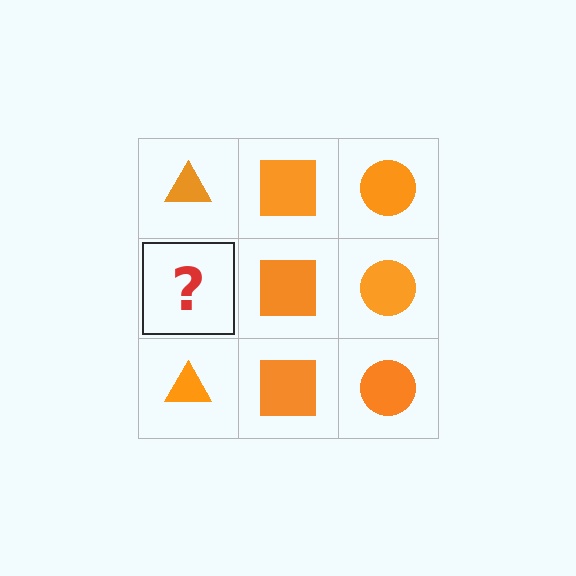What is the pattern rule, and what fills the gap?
The rule is that each column has a consistent shape. The gap should be filled with an orange triangle.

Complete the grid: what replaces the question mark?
The question mark should be replaced with an orange triangle.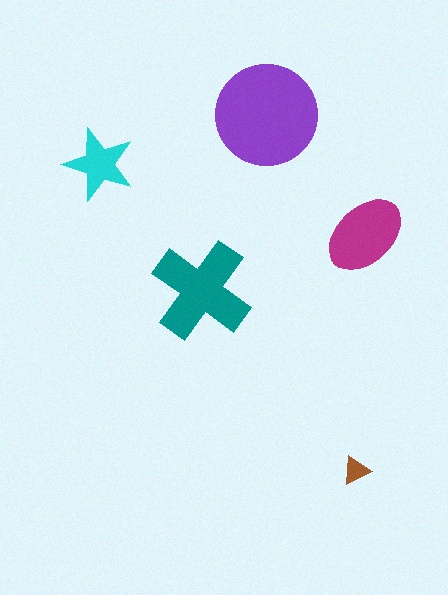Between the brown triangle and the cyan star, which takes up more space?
The cyan star.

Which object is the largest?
The purple circle.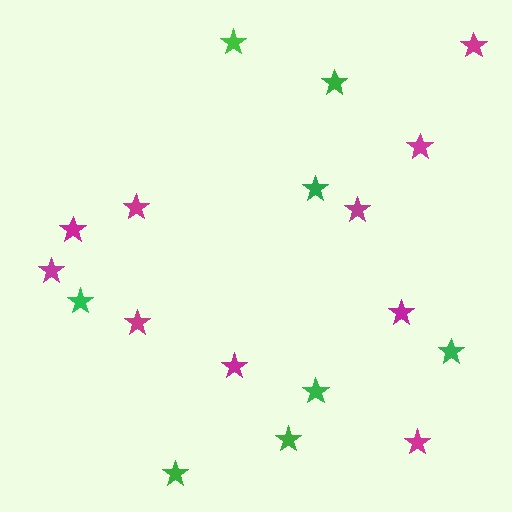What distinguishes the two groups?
There are 2 groups: one group of magenta stars (10) and one group of green stars (8).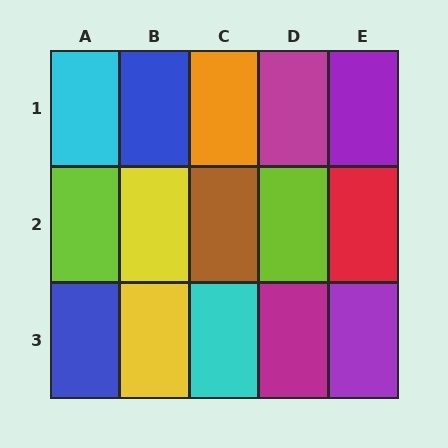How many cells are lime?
2 cells are lime.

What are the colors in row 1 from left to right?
Cyan, blue, orange, magenta, purple.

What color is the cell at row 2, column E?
Red.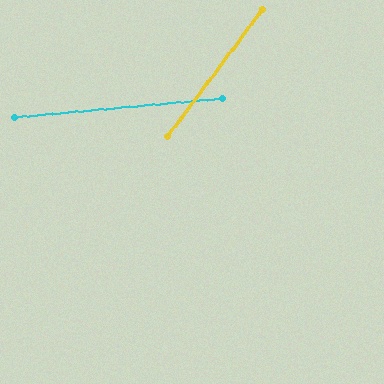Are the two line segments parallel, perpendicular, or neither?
Neither parallel nor perpendicular — they differ by about 48°.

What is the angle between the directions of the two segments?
Approximately 48 degrees.